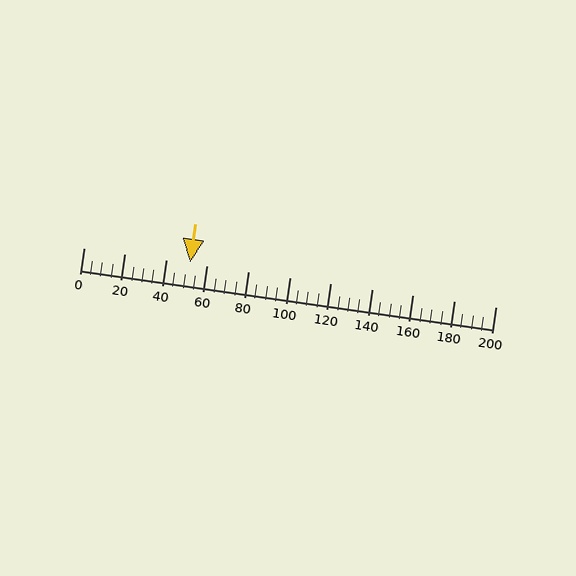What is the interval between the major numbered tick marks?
The major tick marks are spaced 20 units apart.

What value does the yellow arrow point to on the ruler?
The yellow arrow points to approximately 52.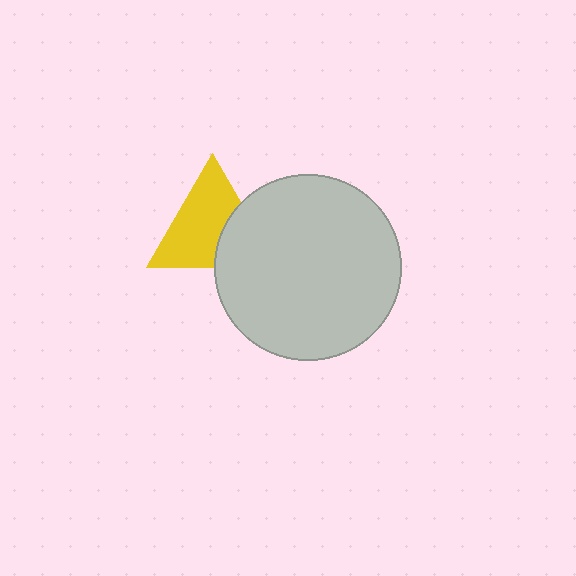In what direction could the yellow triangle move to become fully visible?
The yellow triangle could move left. That would shift it out from behind the light gray circle entirely.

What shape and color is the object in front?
The object in front is a light gray circle.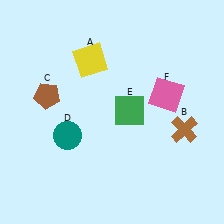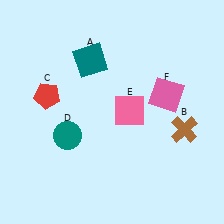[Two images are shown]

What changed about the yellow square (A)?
In Image 1, A is yellow. In Image 2, it changed to teal.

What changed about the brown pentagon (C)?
In Image 1, C is brown. In Image 2, it changed to red.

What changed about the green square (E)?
In Image 1, E is green. In Image 2, it changed to pink.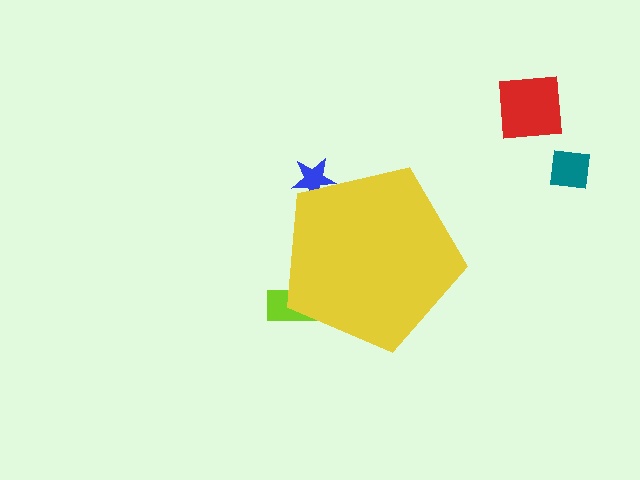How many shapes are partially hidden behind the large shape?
2 shapes are partially hidden.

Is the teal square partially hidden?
No, the teal square is fully visible.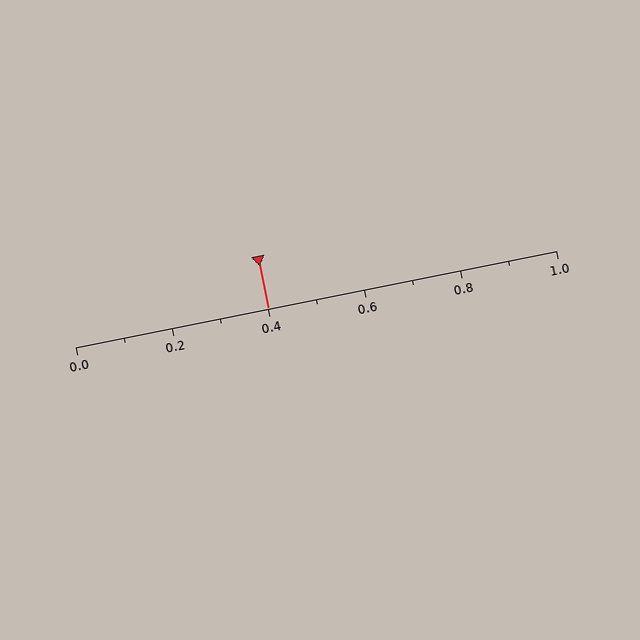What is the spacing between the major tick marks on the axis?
The major ticks are spaced 0.2 apart.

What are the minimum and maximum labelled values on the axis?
The axis runs from 0.0 to 1.0.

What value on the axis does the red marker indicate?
The marker indicates approximately 0.4.